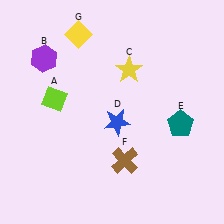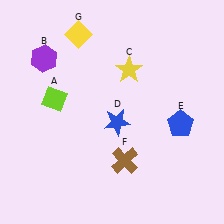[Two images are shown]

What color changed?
The pentagon (E) changed from teal in Image 1 to blue in Image 2.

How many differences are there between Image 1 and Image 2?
There is 1 difference between the two images.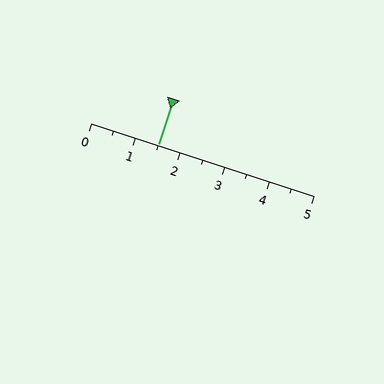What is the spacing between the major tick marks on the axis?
The major ticks are spaced 1 apart.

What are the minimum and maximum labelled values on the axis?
The axis runs from 0 to 5.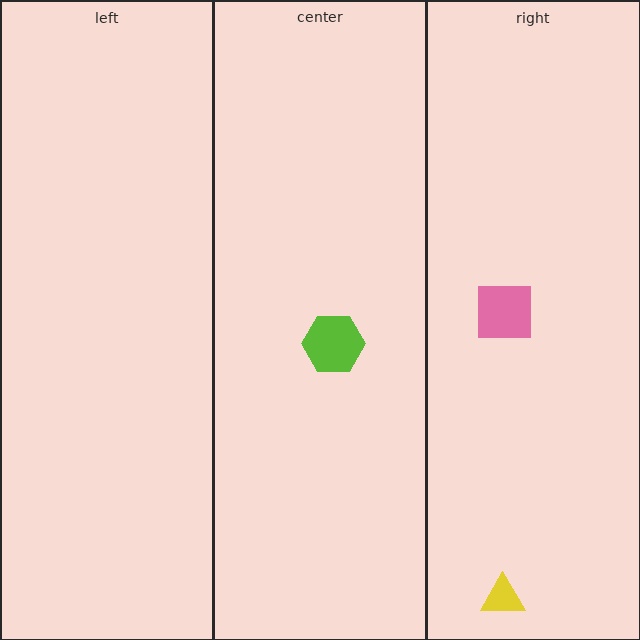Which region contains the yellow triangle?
The right region.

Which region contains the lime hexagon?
The center region.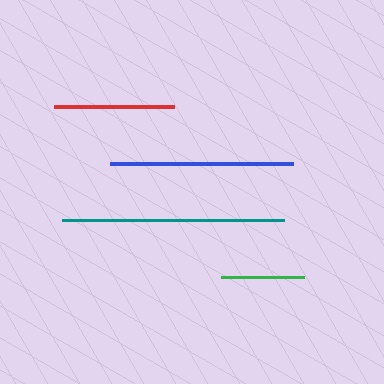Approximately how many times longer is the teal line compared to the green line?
The teal line is approximately 2.7 times the length of the green line.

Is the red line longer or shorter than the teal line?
The teal line is longer than the red line.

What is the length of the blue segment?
The blue segment is approximately 182 pixels long.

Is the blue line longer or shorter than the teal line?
The teal line is longer than the blue line.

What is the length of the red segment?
The red segment is approximately 120 pixels long.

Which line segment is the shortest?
The green line is the shortest at approximately 83 pixels.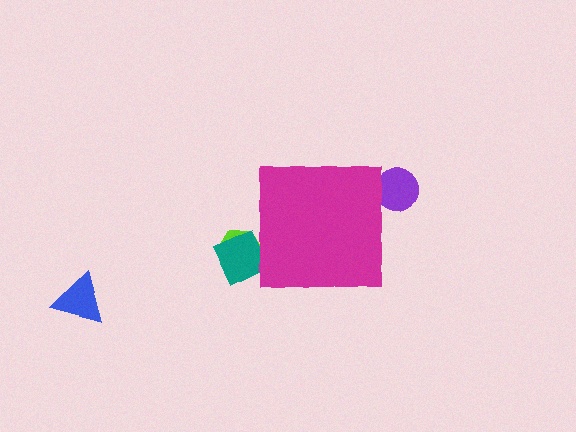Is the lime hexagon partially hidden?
Yes, the lime hexagon is partially hidden behind the magenta square.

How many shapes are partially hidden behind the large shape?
3 shapes are partially hidden.